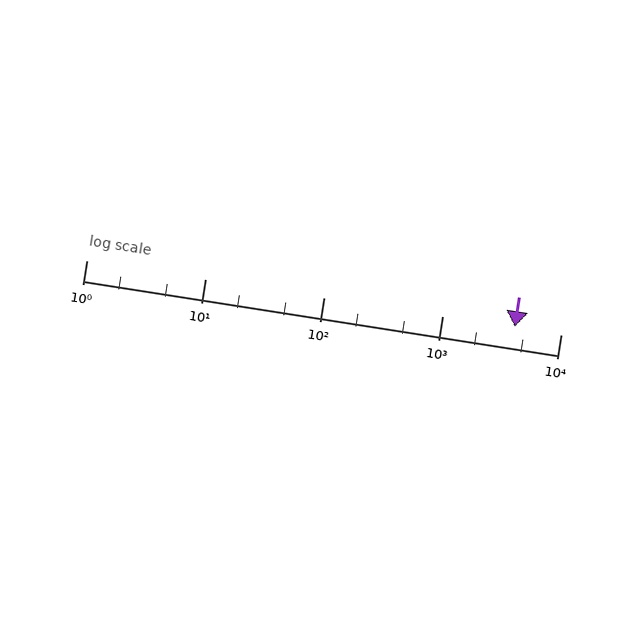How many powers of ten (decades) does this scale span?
The scale spans 4 decades, from 1 to 10000.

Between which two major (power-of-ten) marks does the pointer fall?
The pointer is between 1000 and 10000.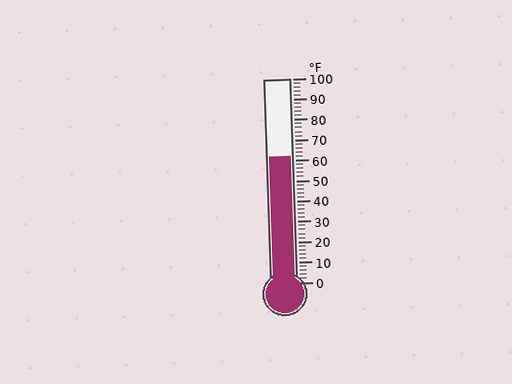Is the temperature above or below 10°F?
The temperature is above 10°F.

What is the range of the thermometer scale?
The thermometer scale ranges from 0°F to 100°F.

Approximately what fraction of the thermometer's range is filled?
The thermometer is filled to approximately 60% of its range.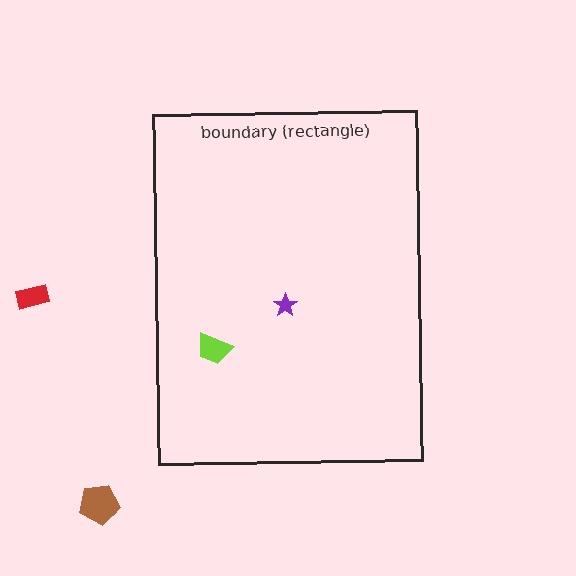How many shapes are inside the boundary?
2 inside, 2 outside.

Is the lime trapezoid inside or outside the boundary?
Inside.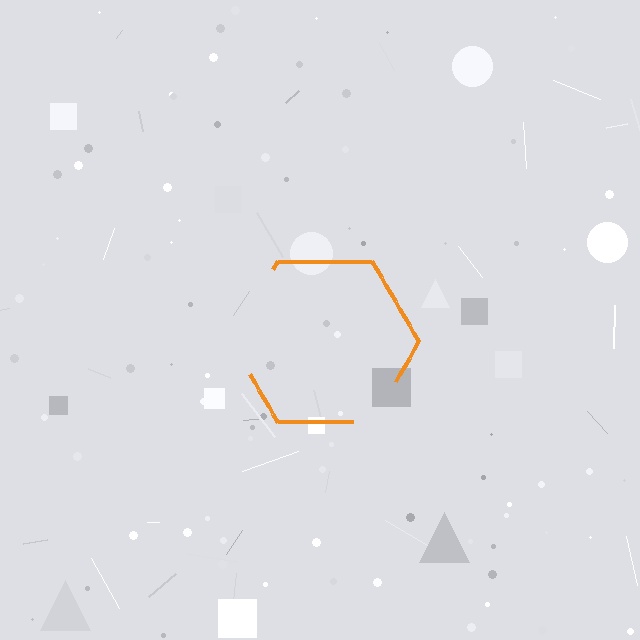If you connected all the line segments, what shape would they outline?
They would outline a hexagon.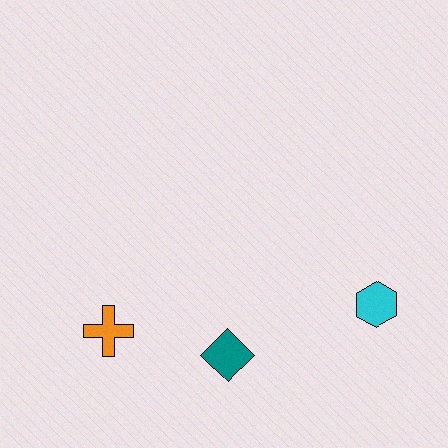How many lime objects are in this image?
There are no lime objects.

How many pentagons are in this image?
There are no pentagons.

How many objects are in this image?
There are 3 objects.